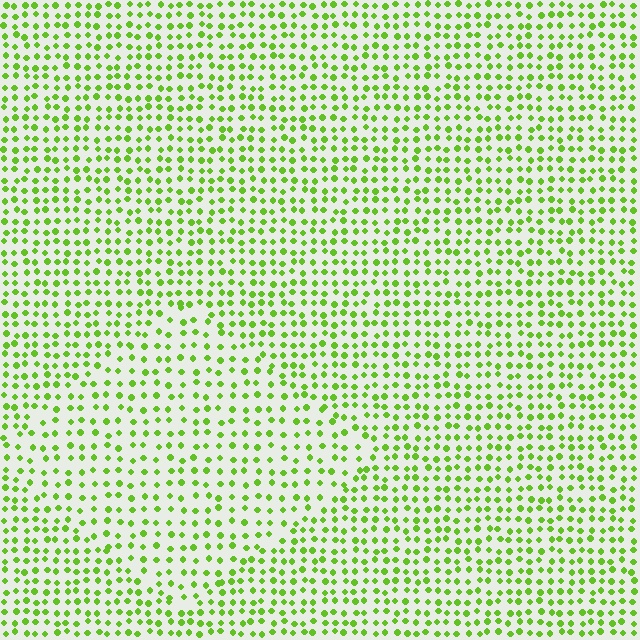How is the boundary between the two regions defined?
The boundary is defined by a change in element density (approximately 1.5x ratio). All elements are the same color, size, and shape.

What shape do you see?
I see a diamond.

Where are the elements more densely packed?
The elements are more densely packed outside the diamond boundary.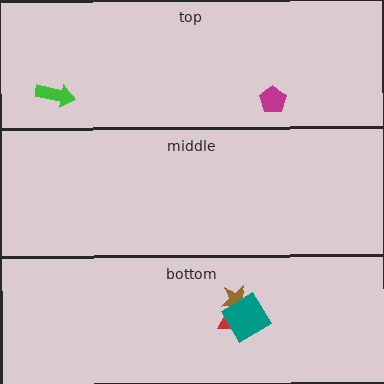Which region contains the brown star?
The bottom region.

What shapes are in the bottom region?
The brown star, the red triangle, the teal diamond.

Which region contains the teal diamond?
The bottom region.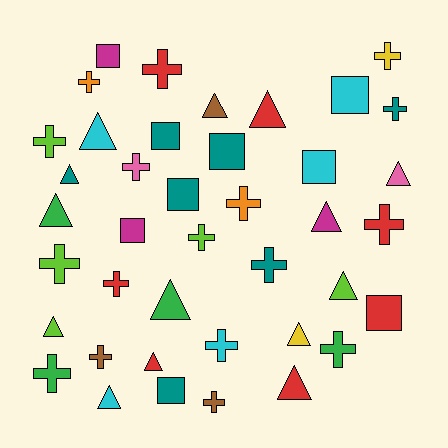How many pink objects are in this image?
There are 2 pink objects.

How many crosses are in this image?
There are 17 crosses.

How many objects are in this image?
There are 40 objects.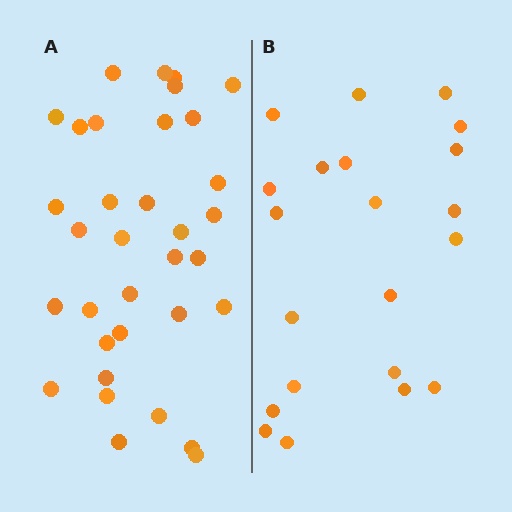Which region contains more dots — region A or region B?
Region A (the left region) has more dots.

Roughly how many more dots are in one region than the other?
Region A has approximately 15 more dots than region B.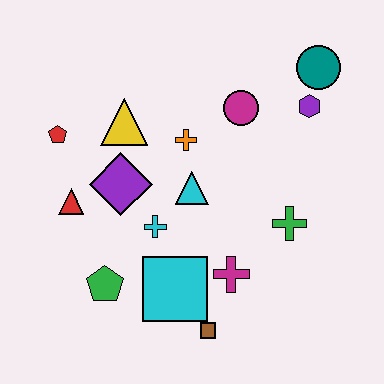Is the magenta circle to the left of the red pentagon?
No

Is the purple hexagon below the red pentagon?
No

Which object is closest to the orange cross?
The cyan triangle is closest to the orange cross.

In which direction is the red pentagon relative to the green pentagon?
The red pentagon is above the green pentagon.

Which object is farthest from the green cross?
The red pentagon is farthest from the green cross.